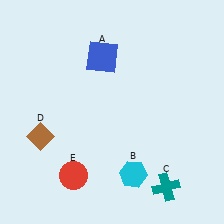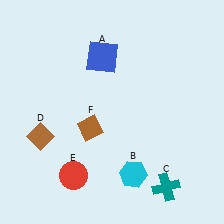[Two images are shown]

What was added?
A brown diamond (F) was added in Image 2.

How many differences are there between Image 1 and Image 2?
There is 1 difference between the two images.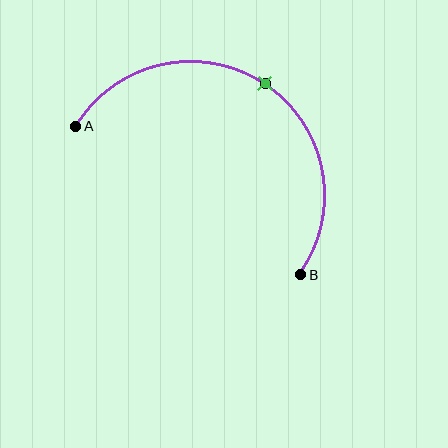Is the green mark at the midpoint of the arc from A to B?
Yes. The green mark lies on the arc at equal arc-length from both A and B — it is the arc midpoint.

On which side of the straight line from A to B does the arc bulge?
The arc bulges above the straight line connecting A and B.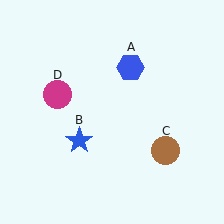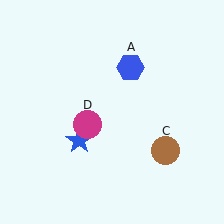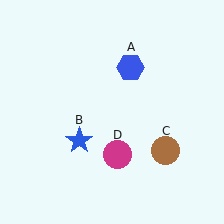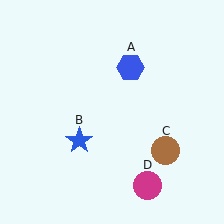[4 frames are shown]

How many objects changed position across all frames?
1 object changed position: magenta circle (object D).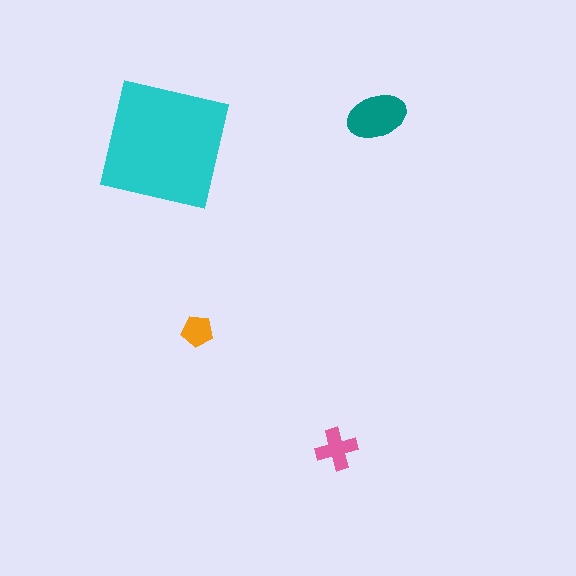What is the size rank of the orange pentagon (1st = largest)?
4th.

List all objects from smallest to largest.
The orange pentagon, the pink cross, the teal ellipse, the cyan square.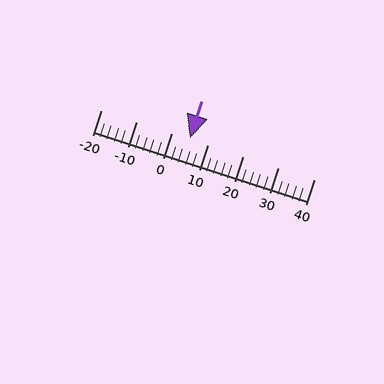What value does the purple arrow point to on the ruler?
The purple arrow points to approximately 5.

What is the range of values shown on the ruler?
The ruler shows values from -20 to 40.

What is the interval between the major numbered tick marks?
The major tick marks are spaced 10 units apart.